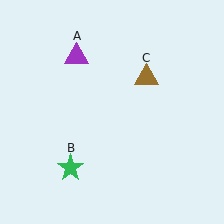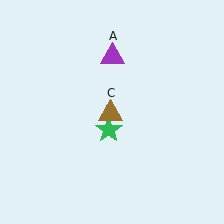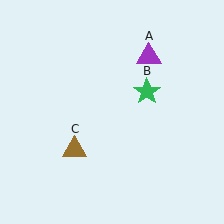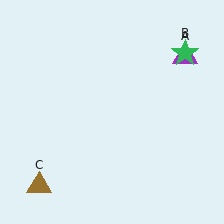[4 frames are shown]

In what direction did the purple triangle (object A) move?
The purple triangle (object A) moved right.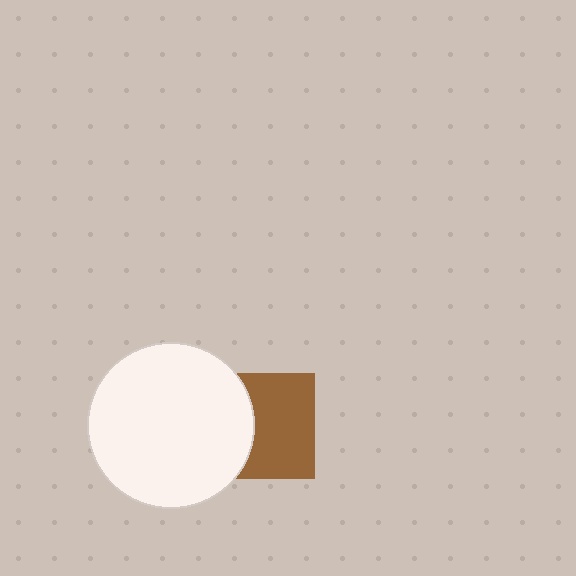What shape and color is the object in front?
The object in front is a white circle.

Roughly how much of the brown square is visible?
About half of it is visible (roughly 63%).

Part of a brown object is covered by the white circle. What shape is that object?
It is a square.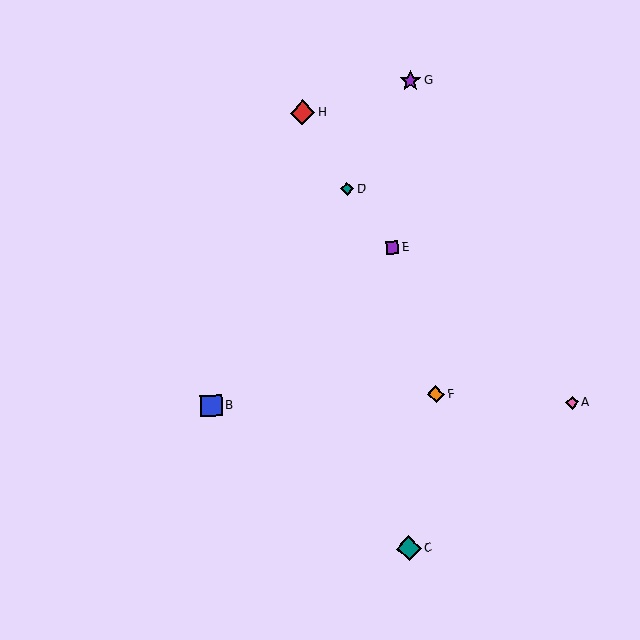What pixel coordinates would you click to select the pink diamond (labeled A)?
Click at (572, 402) to select the pink diamond A.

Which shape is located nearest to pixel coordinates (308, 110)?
The red diamond (labeled H) at (302, 113) is nearest to that location.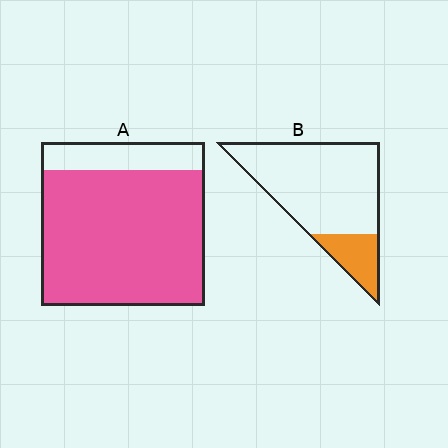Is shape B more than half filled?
No.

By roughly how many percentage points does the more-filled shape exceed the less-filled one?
By roughly 65 percentage points (A over B).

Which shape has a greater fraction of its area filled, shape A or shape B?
Shape A.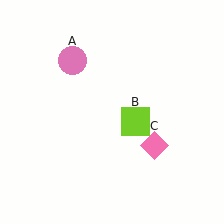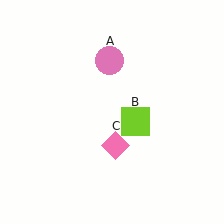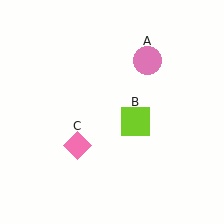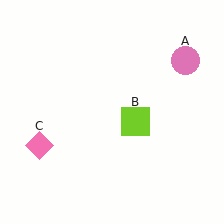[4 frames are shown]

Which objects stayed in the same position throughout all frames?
Lime square (object B) remained stationary.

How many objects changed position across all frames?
2 objects changed position: pink circle (object A), pink diamond (object C).